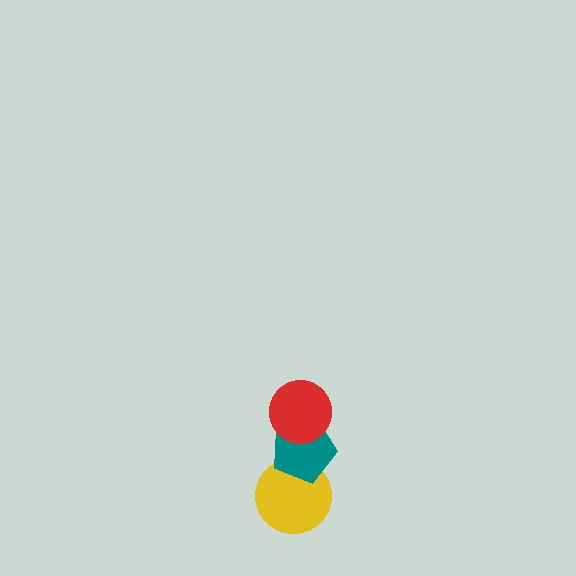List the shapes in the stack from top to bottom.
From top to bottom: the red circle, the teal pentagon, the yellow circle.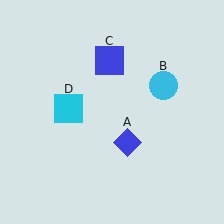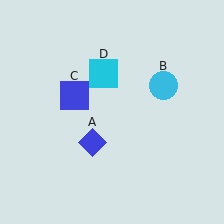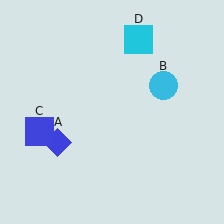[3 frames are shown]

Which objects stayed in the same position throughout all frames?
Cyan circle (object B) remained stationary.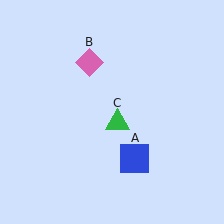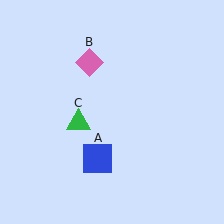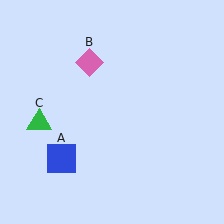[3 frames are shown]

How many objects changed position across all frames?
2 objects changed position: blue square (object A), green triangle (object C).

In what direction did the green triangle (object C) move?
The green triangle (object C) moved left.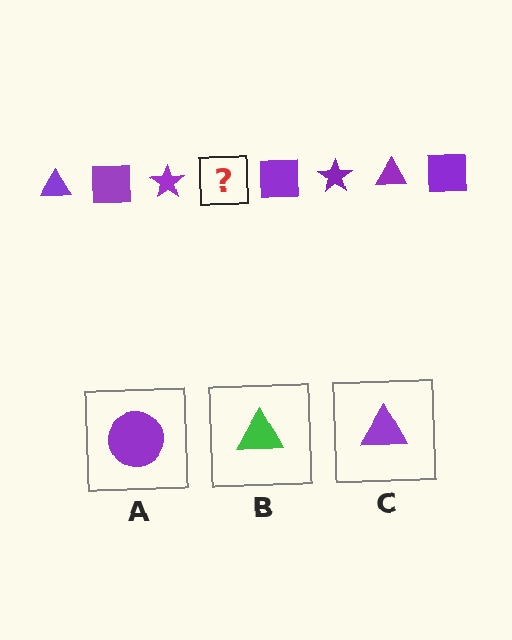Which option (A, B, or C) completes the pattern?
C.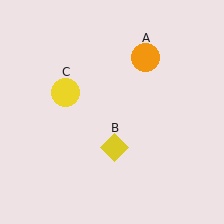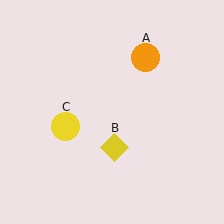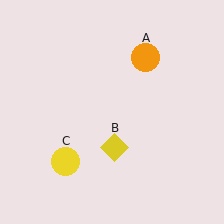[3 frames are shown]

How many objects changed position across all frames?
1 object changed position: yellow circle (object C).